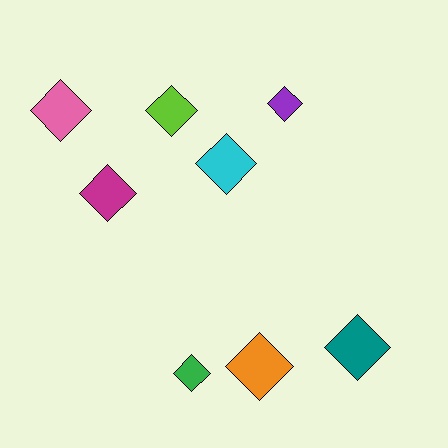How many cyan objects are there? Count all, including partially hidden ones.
There is 1 cyan object.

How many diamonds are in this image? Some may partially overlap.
There are 8 diamonds.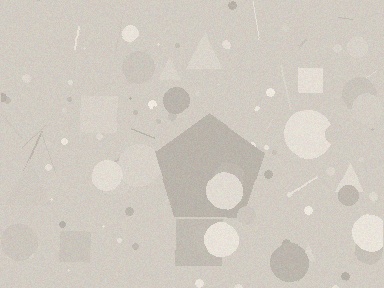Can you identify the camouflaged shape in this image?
The camouflaged shape is a pentagon.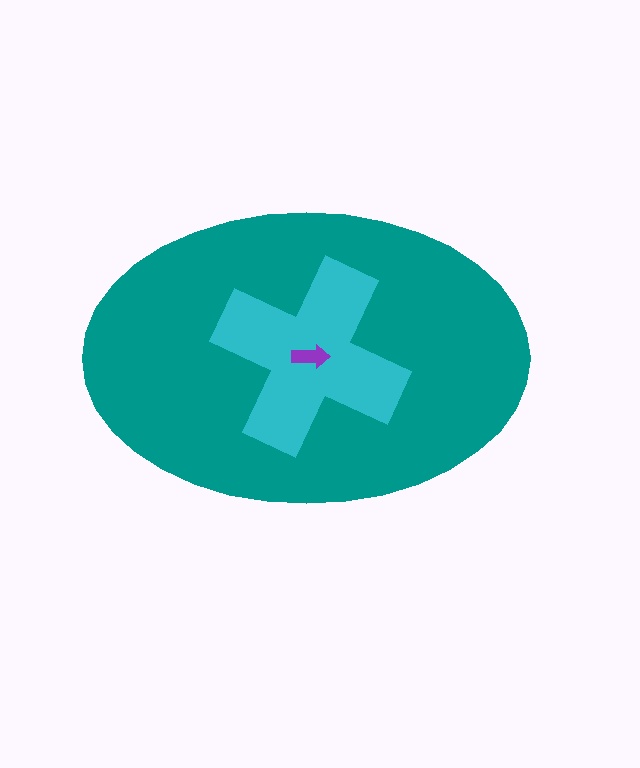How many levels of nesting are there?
3.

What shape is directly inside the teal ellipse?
The cyan cross.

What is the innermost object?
The purple arrow.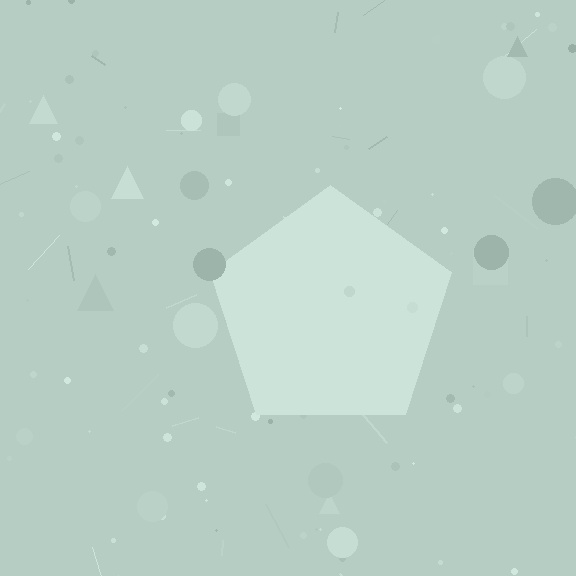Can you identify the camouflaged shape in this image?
The camouflaged shape is a pentagon.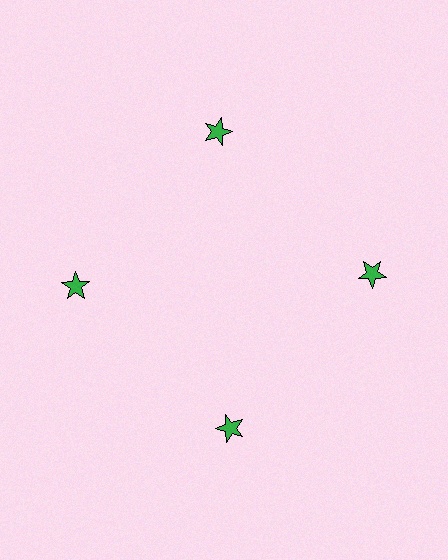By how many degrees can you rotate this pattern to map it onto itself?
The pattern maps onto itself every 90 degrees of rotation.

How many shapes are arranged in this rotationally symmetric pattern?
There are 4 shapes, arranged in 4 groups of 1.